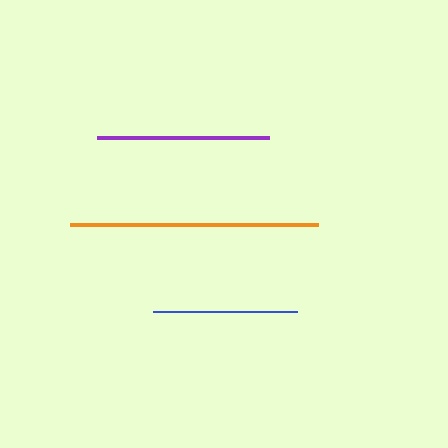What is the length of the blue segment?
The blue segment is approximately 143 pixels long.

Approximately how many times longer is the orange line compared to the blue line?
The orange line is approximately 1.7 times the length of the blue line.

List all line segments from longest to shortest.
From longest to shortest: orange, purple, blue.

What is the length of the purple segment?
The purple segment is approximately 172 pixels long.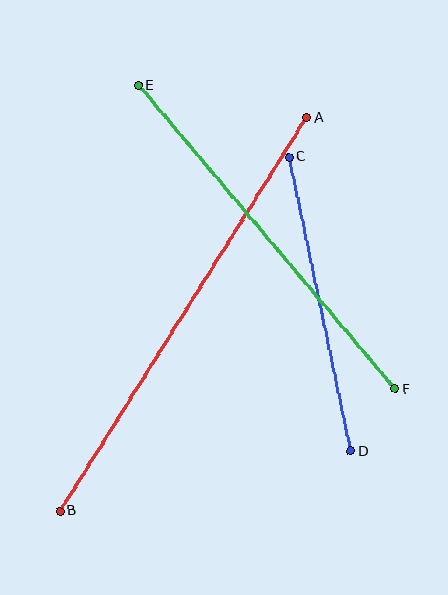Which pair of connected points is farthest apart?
Points A and B are farthest apart.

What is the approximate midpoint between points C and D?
The midpoint is at approximately (320, 304) pixels.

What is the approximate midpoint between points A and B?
The midpoint is at approximately (183, 314) pixels.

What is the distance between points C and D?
The distance is approximately 300 pixels.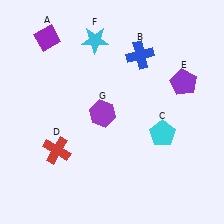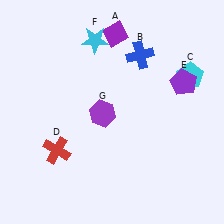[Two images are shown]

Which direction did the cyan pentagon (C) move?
The cyan pentagon (C) moved up.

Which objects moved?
The objects that moved are: the purple diamond (A), the cyan pentagon (C).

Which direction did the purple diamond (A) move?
The purple diamond (A) moved right.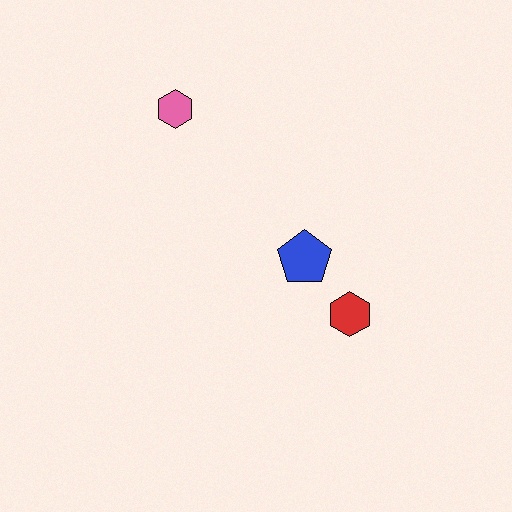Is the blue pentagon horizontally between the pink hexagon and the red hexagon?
Yes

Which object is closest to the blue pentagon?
The red hexagon is closest to the blue pentagon.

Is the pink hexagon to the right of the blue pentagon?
No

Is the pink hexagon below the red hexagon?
No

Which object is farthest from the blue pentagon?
The pink hexagon is farthest from the blue pentagon.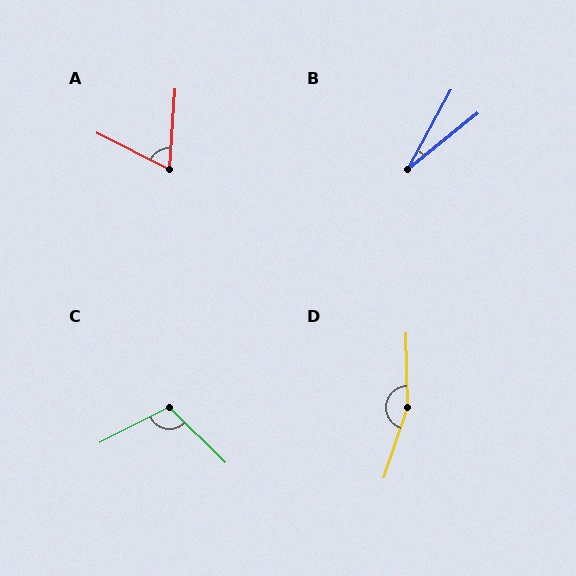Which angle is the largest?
D, at approximately 160 degrees.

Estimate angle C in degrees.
Approximately 109 degrees.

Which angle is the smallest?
B, at approximately 23 degrees.